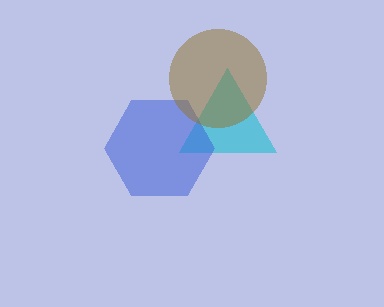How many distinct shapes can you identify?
There are 3 distinct shapes: a cyan triangle, a blue hexagon, a brown circle.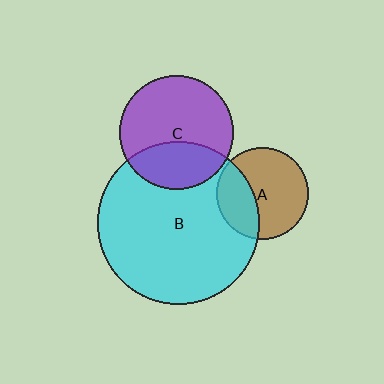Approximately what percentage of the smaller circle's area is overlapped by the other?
Approximately 35%.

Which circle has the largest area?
Circle B (cyan).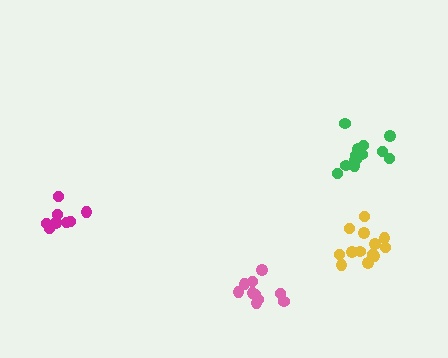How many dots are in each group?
Group 1: 13 dots, Group 2: 8 dots, Group 3: 13 dots, Group 4: 10 dots (44 total).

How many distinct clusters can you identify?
There are 4 distinct clusters.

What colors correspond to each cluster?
The clusters are colored: green, magenta, yellow, pink.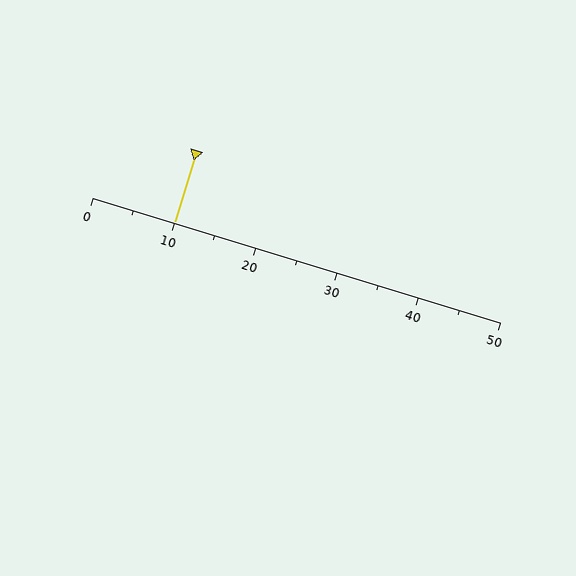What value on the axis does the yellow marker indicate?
The marker indicates approximately 10.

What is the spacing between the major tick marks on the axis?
The major ticks are spaced 10 apart.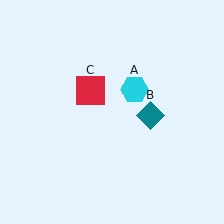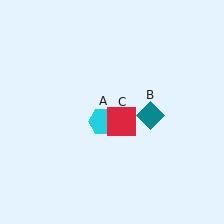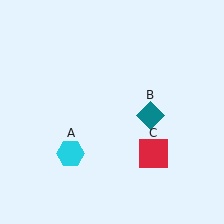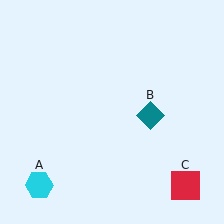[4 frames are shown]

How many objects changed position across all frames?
2 objects changed position: cyan hexagon (object A), red square (object C).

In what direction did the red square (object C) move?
The red square (object C) moved down and to the right.